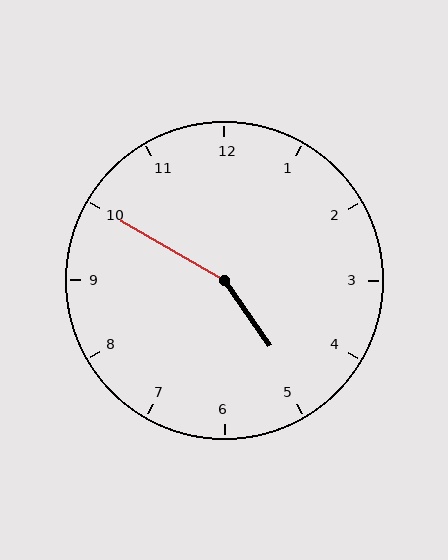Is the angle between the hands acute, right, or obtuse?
It is obtuse.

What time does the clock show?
4:50.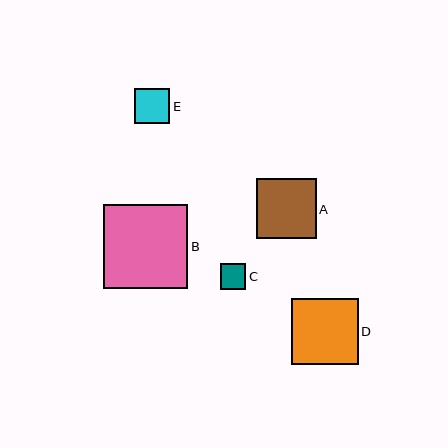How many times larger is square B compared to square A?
Square B is approximately 1.4 times the size of square A.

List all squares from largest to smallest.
From largest to smallest: B, D, A, E, C.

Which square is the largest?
Square B is the largest with a size of approximately 84 pixels.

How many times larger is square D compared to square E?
Square D is approximately 1.9 times the size of square E.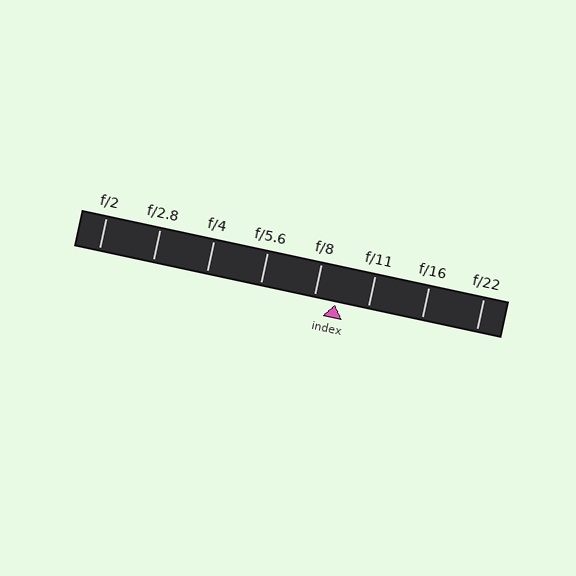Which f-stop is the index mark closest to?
The index mark is closest to f/8.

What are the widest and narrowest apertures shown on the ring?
The widest aperture shown is f/2 and the narrowest is f/22.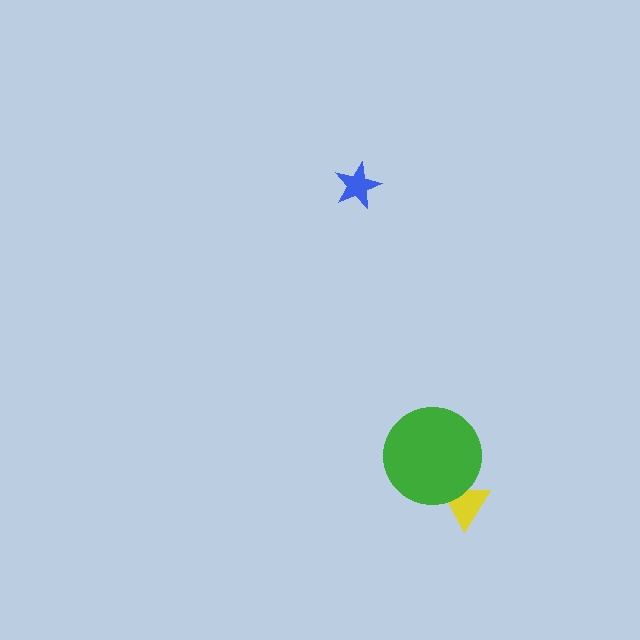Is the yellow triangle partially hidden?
Yes, it is partially covered by another shape.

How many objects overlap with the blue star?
0 objects overlap with the blue star.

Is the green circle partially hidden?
No, no other shape covers it.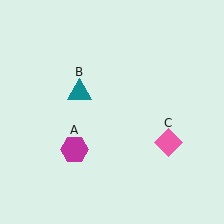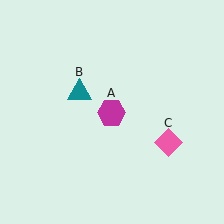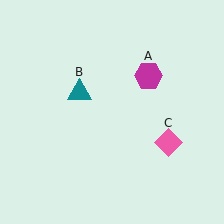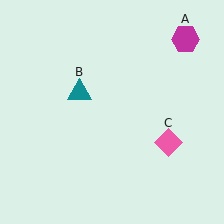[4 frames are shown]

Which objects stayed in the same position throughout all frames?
Teal triangle (object B) and pink diamond (object C) remained stationary.